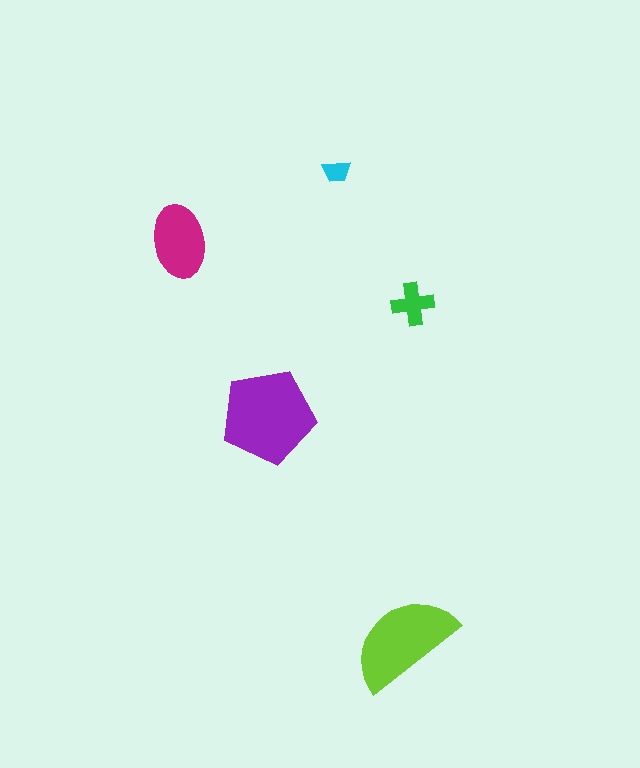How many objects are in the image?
There are 5 objects in the image.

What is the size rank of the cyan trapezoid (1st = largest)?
5th.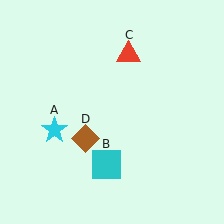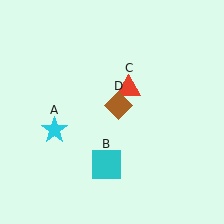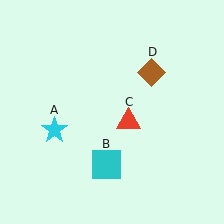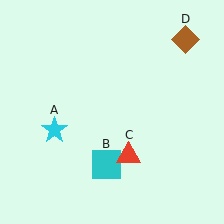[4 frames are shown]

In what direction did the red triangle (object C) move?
The red triangle (object C) moved down.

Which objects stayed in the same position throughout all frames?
Cyan star (object A) and cyan square (object B) remained stationary.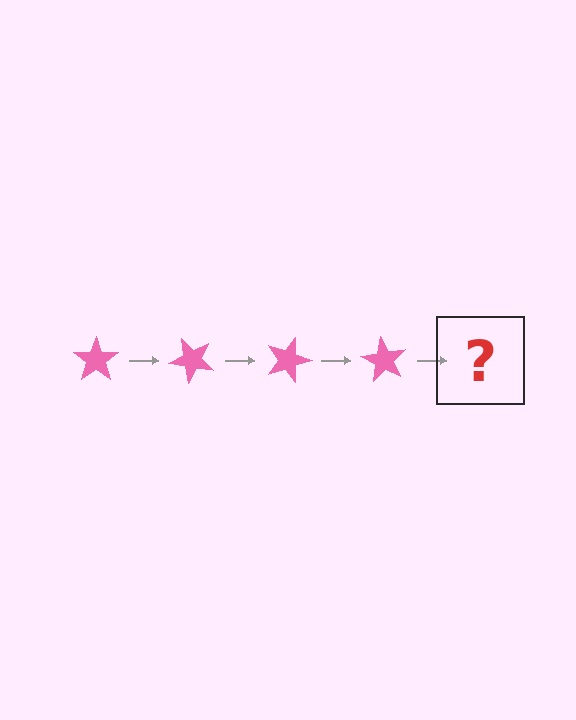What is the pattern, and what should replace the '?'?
The pattern is that the star rotates 45 degrees each step. The '?' should be a pink star rotated 180 degrees.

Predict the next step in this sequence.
The next step is a pink star rotated 180 degrees.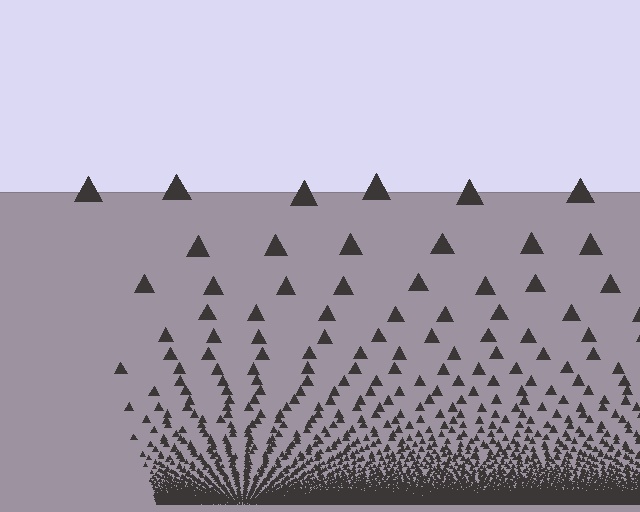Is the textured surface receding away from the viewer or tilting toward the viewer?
The surface appears to tilt toward the viewer. Texture elements get larger and sparser toward the top.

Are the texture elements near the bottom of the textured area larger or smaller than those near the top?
Smaller. The gradient is inverted — elements near the bottom are smaller and denser.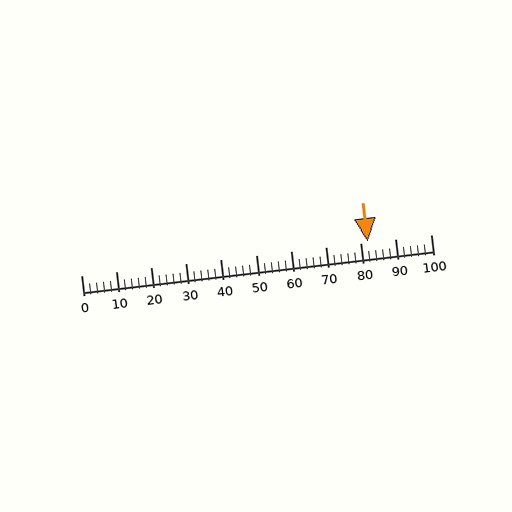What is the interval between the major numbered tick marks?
The major tick marks are spaced 10 units apart.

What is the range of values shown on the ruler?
The ruler shows values from 0 to 100.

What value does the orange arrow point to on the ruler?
The orange arrow points to approximately 82.